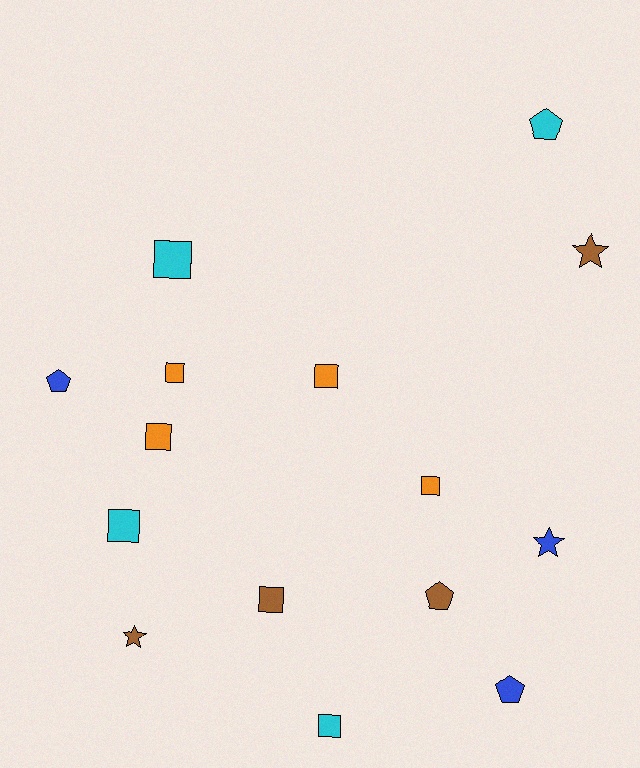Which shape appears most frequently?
Square, with 8 objects.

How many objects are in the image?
There are 15 objects.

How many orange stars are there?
There are no orange stars.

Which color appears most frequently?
Orange, with 4 objects.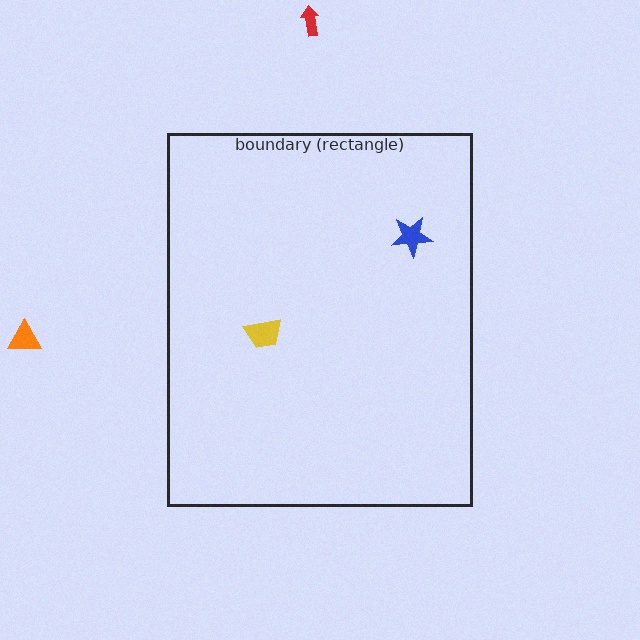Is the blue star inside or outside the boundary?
Inside.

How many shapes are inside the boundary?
2 inside, 2 outside.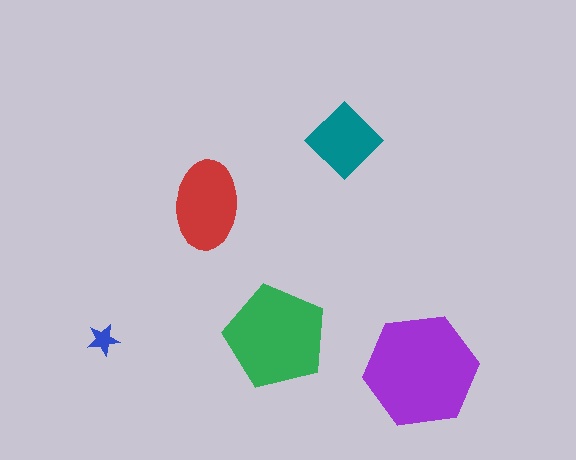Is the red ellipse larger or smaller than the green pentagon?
Smaller.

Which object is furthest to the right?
The purple hexagon is rightmost.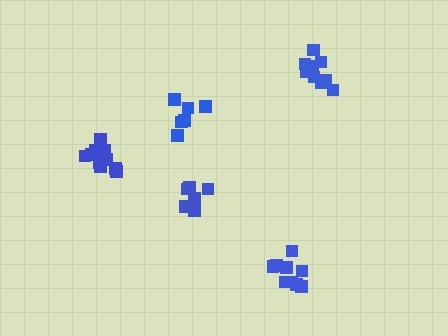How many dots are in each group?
Group 1: 9 dots, Group 2: 10 dots, Group 3: 7 dots, Group 4: 6 dots, Group 5: 12 dots (44 total).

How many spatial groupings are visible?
There are 5 spatial groupings.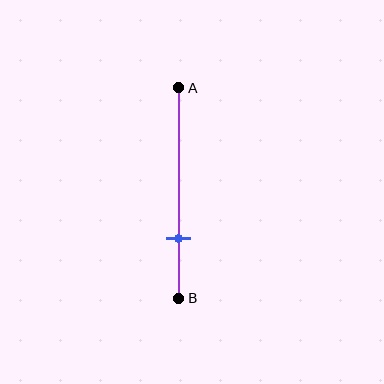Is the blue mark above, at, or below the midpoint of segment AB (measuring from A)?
The blue mark is below the midpoint of segment AB.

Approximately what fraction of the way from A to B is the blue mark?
The blue mark is approximately 70% of the way from A to B.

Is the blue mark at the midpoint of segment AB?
No, the mark is at about 70% from A, not at the 50% midpoint.